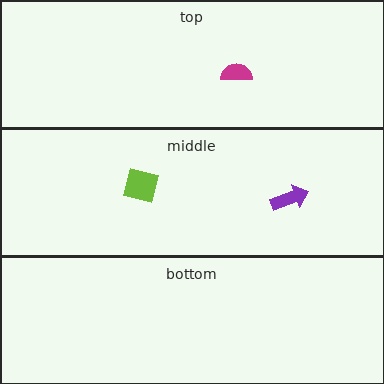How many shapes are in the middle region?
2.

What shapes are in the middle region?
The lime square, the purple arrow.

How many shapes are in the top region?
1.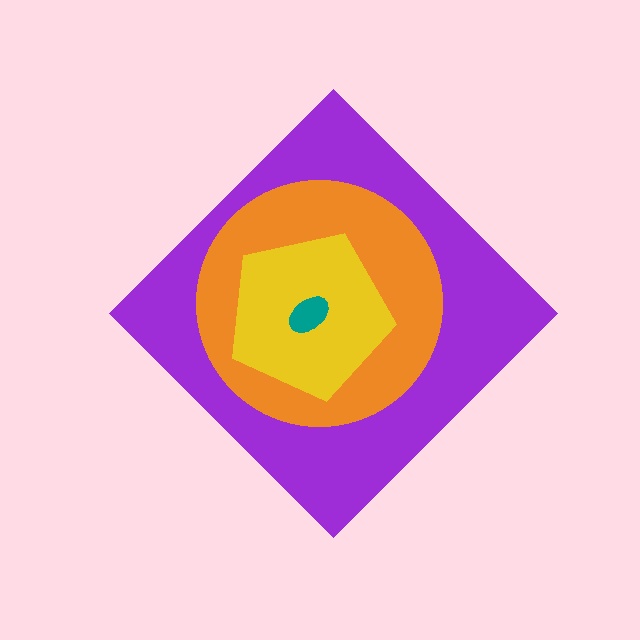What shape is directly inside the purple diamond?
The orange circle.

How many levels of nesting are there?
4.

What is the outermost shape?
The purple diamond.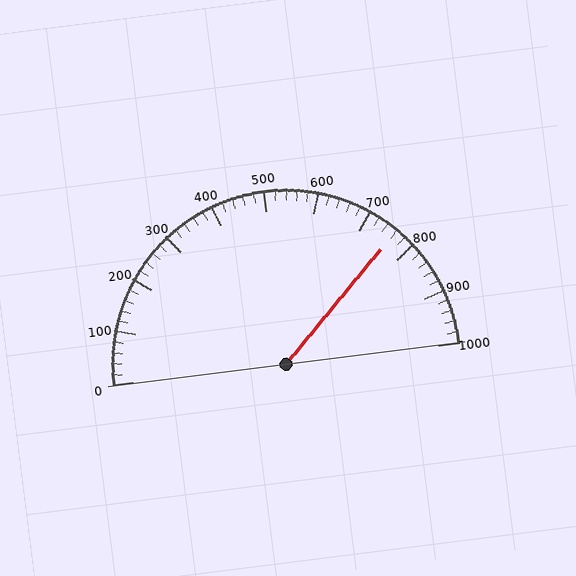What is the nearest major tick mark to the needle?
The nearest major tick mark is 800.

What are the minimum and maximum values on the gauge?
The gauge ranges from 0 to 1000.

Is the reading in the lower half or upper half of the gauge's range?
The reading is in the upper half of the range (0 to 1000).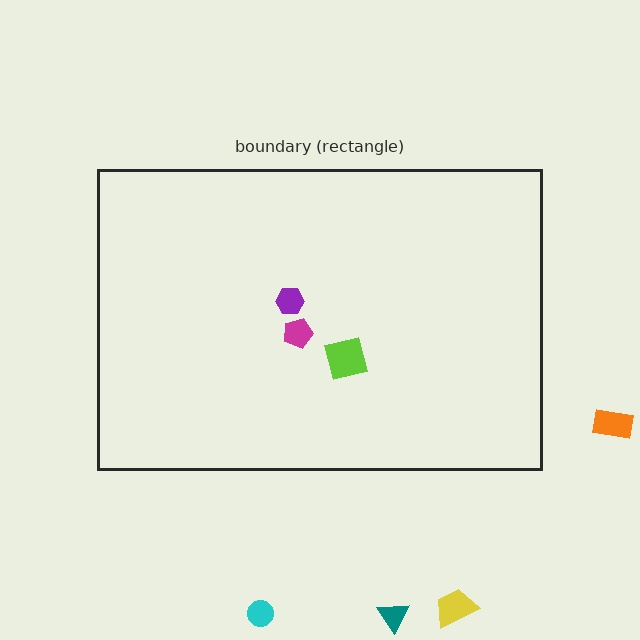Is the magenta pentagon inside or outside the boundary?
Inside.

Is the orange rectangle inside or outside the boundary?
Outside.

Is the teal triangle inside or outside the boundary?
Outside.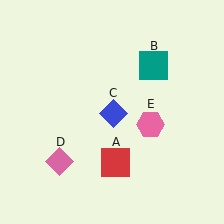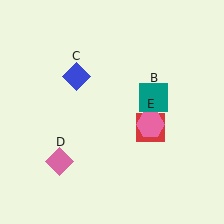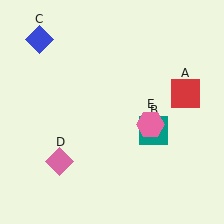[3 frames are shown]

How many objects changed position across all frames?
3 objects changed position: red square (object A), teal square (object B), blue diamond (object C).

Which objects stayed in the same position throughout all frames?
Pink diamond (object D) and pink hexagon (object E) remained stationary.